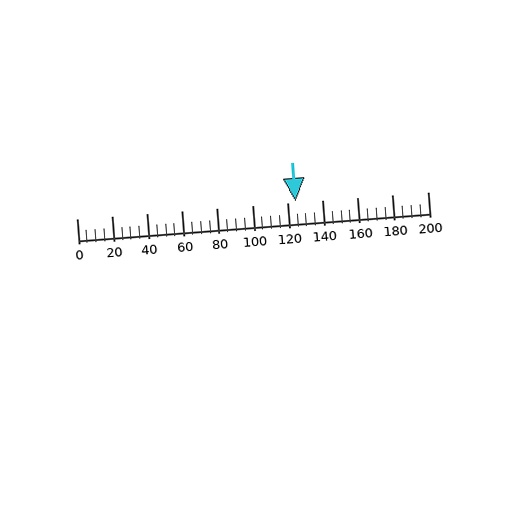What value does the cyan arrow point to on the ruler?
The cyan arrow points to approximately 125.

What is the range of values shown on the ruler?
The ruler shows values from 0 to 200.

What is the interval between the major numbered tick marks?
The major tick marks are spaced 20 units apart.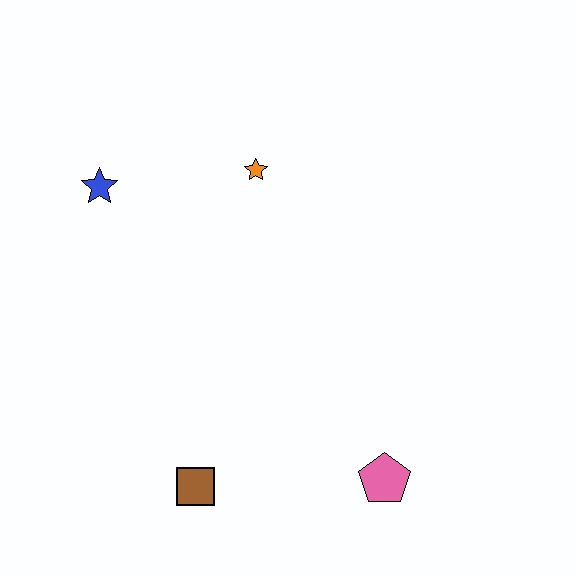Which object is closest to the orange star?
The blue star is closest to the orange star.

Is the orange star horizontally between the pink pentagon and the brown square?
Yes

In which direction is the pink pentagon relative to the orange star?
The pink pentagon is below the orange star.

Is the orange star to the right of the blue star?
Yes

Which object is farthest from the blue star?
The pink pentagon is farthest from the blue star.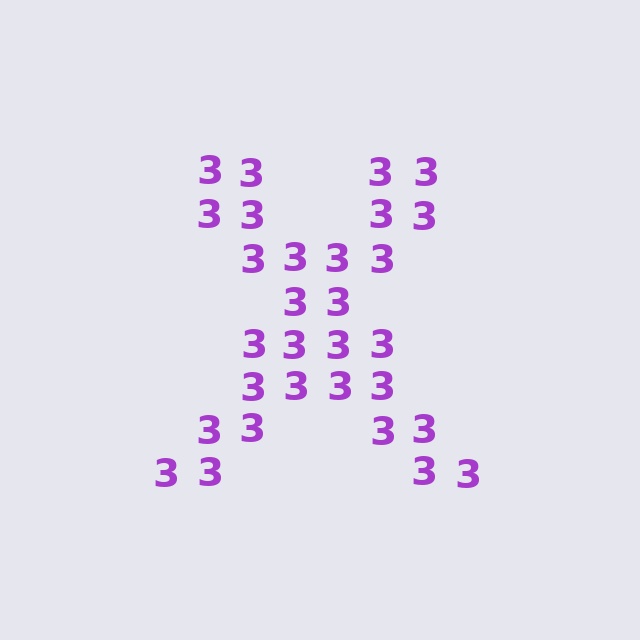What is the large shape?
The large shape is the letter X.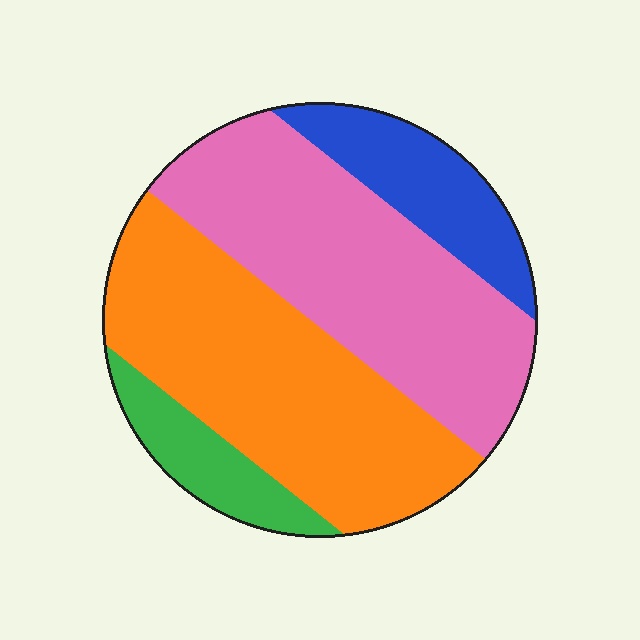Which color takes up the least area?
Green, at roughly 10%.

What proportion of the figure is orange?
Orange takes up about two fifths (2/5) of the figure.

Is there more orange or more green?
Orange.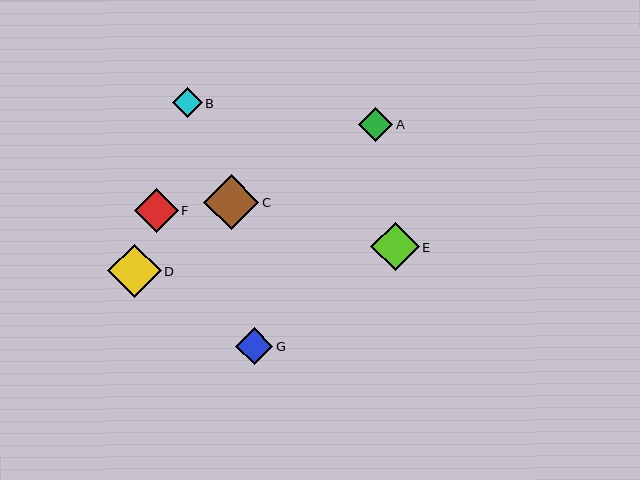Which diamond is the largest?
Diamond C is the largest with a size of approximately 55 pixels.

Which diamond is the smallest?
Diamond B is the smallest with a size of approximately 30 pixels.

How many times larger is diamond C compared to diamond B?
Diamond C is approximately 1.8 times the size of diamond B.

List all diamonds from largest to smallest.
From largest to smallest: C, D, E, F, G, A, B.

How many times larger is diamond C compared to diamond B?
Diamond C is approximately 1.8 times the size of diamond B.